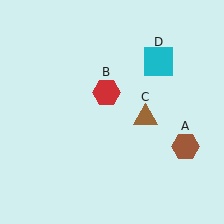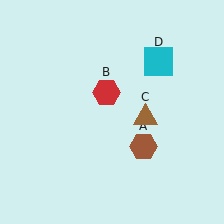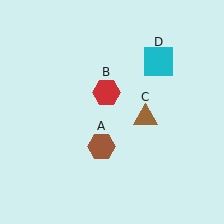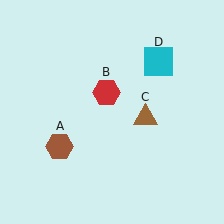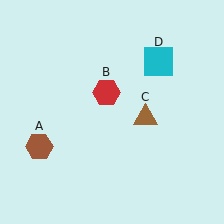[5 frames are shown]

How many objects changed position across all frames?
1 object changed position: brown hexagon (object A).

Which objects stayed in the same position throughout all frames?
Red hexagon (object B) and brown triangle (object C) and cyan square (object D) remained stationary.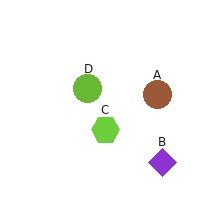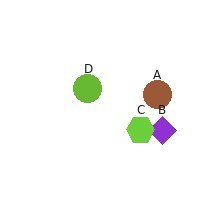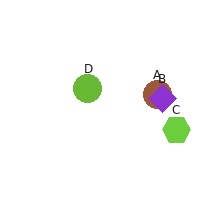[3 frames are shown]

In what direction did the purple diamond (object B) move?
The purple diamond (object B) moved up.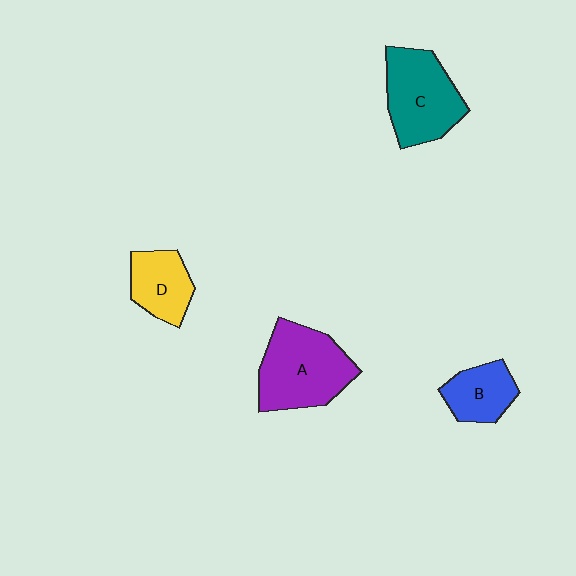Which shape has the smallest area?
Shape B (blue).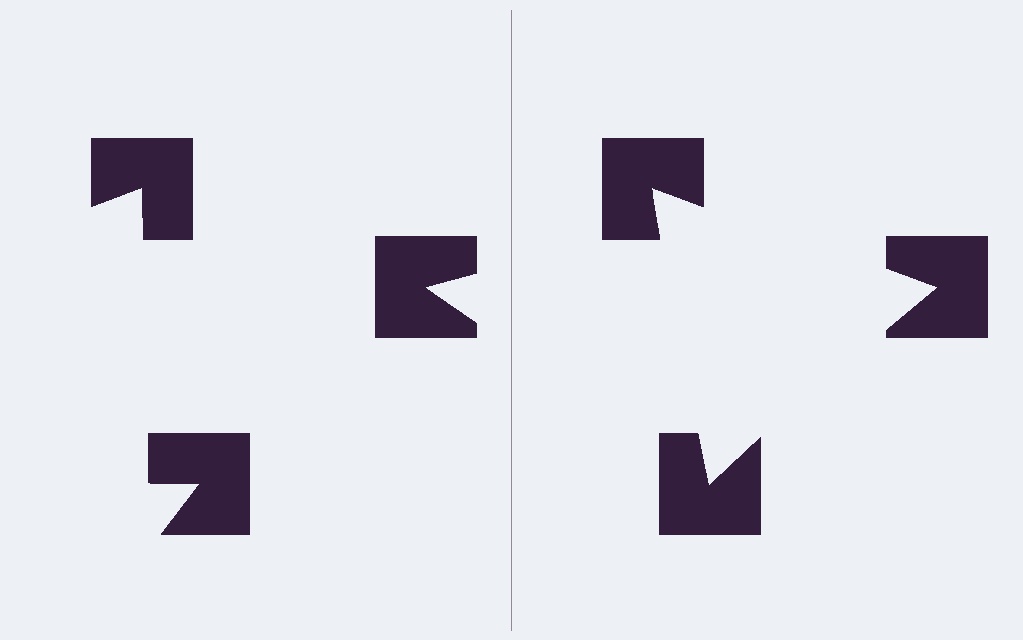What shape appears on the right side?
An illusory triangle.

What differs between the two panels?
The notched squares are positioned identically on both sides; only the wedge orientations differ. On the right they align to a triangle; on the left they are misaligned.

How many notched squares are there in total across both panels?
6 — 3 on each side.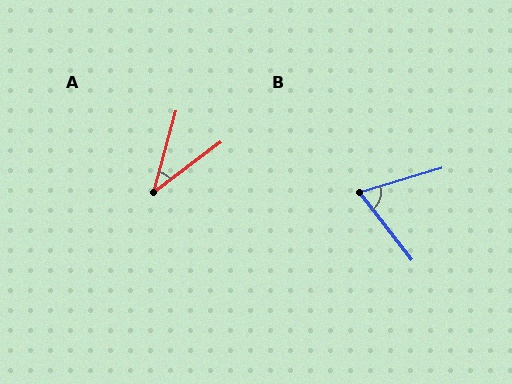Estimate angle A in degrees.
Approximately 37 degrees.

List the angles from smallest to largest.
A (37°), B (69°).